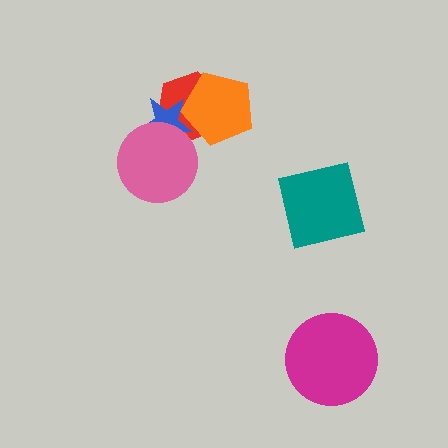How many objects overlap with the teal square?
0 objects overlap with the teal square.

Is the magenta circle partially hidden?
No, no other shape covers it.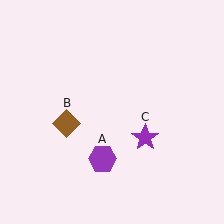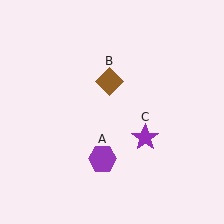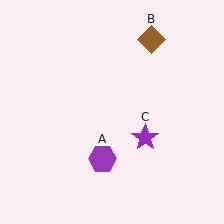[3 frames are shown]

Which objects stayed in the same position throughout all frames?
Purple hexagon (object A) and purple star (object C) remained stationary.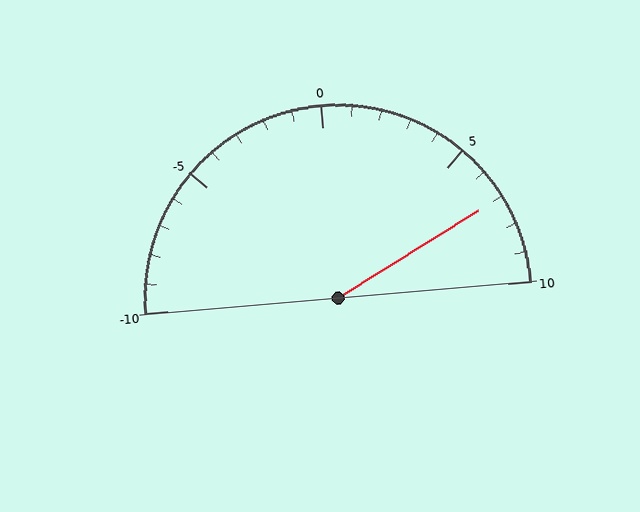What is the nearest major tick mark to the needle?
The nearest major tick mark is 5.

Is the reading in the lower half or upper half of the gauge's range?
The reading is in the upper half of the range (-10 to 10).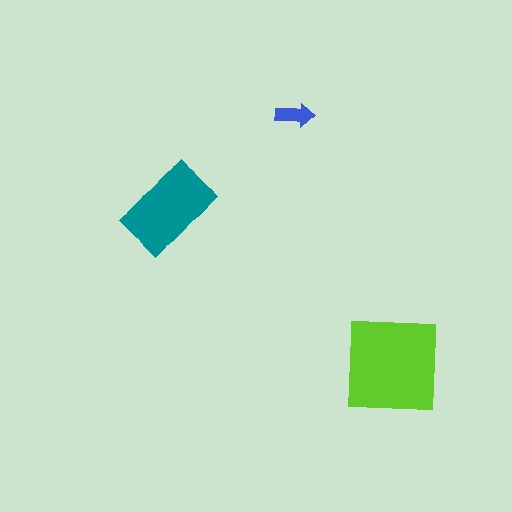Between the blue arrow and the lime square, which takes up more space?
The lime square.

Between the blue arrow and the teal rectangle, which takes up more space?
The teal rectangle.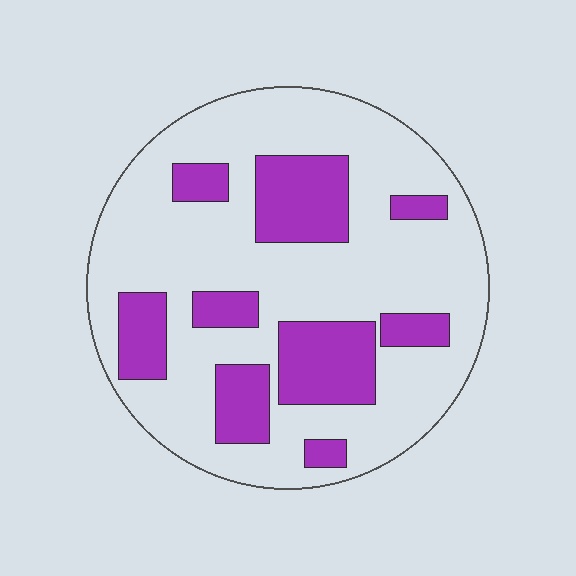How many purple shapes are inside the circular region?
9.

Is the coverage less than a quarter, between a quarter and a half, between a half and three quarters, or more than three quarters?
Between a quarter and a half.